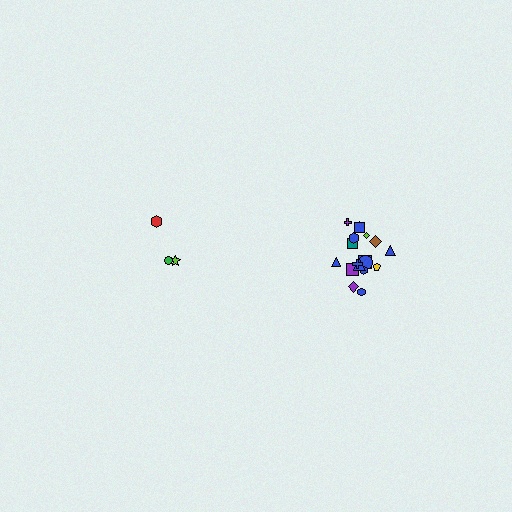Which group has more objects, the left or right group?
The right group.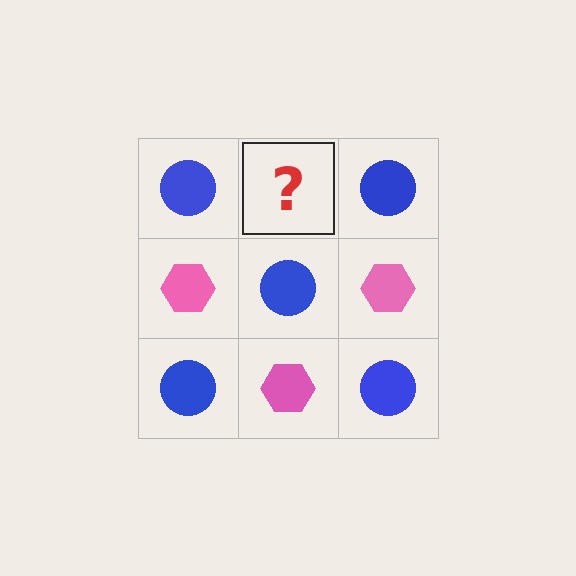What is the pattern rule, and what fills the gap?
The rule is that it alternates blue circle and pink hexagon in a checkerboard pattern. The gap should be filled with a pink hexagon.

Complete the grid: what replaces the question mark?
The question mark should be replaced with a pink hexagon.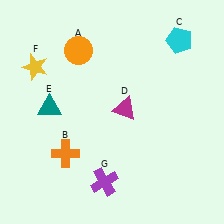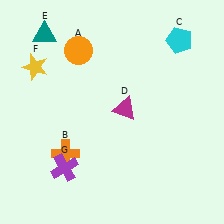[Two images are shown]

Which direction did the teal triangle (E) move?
The teal triangle (E) moved up.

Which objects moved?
The objects that moved are: the teal triangle (E), the purple cross (G).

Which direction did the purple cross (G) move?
The purple cross (G) moved left.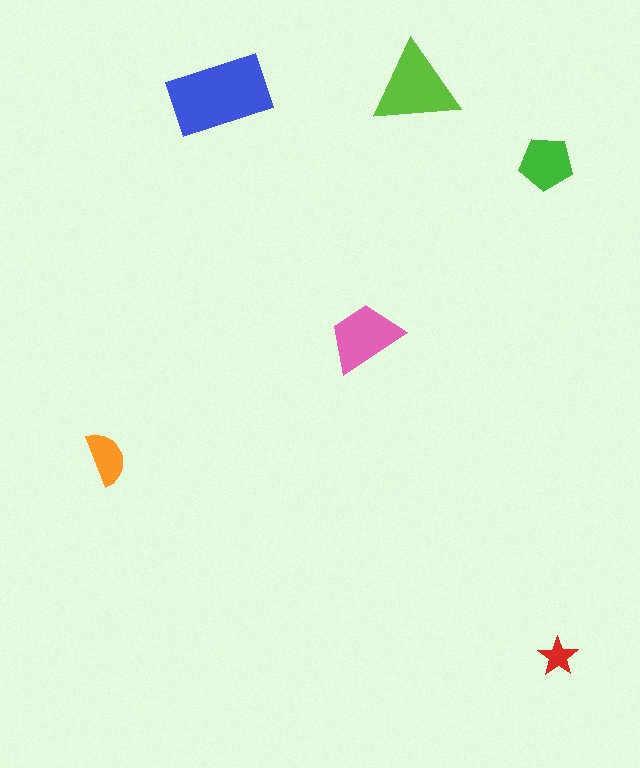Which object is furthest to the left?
The orange semicircle is leftmost.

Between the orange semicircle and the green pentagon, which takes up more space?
The green pentagon.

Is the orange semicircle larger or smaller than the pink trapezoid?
Smaller.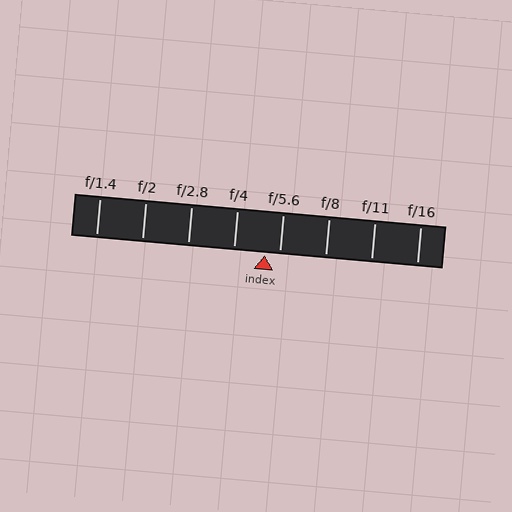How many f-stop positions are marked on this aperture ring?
There are 8 f-stop positions marked.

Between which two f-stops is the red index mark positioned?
The index mark is between f/4 and f/5.6.